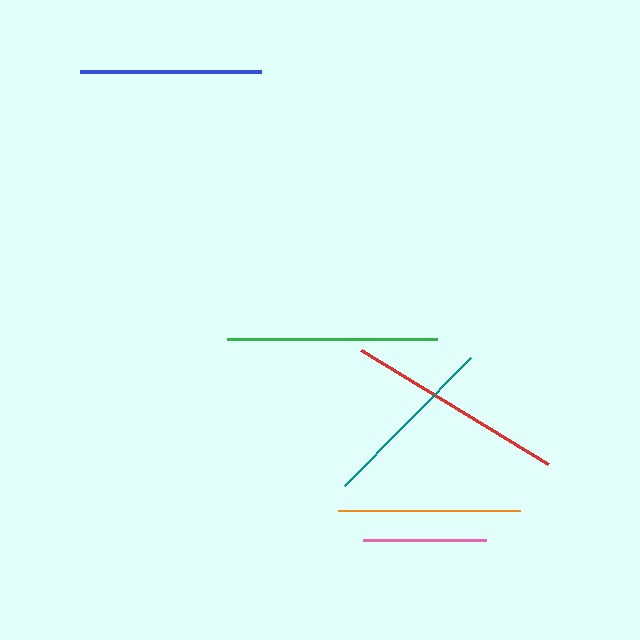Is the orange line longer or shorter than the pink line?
The orange line is longer than the pink line.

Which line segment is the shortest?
The pink line is the shortest at approximately 123 pixels.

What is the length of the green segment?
The green segment is approximately 210 pixels long.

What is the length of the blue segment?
The blue segment is approximately 181 pixels long.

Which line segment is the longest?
The red line is the longest at approximately 218 pixels.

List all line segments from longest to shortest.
From longest to shortest: red, green, orange, blue, teal, pink.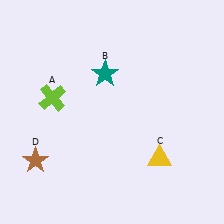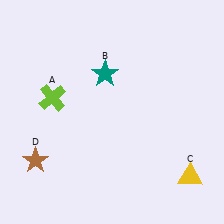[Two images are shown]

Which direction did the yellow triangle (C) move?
The yellow triangle (C) moved right.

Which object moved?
The yellow triangle (C) moved right.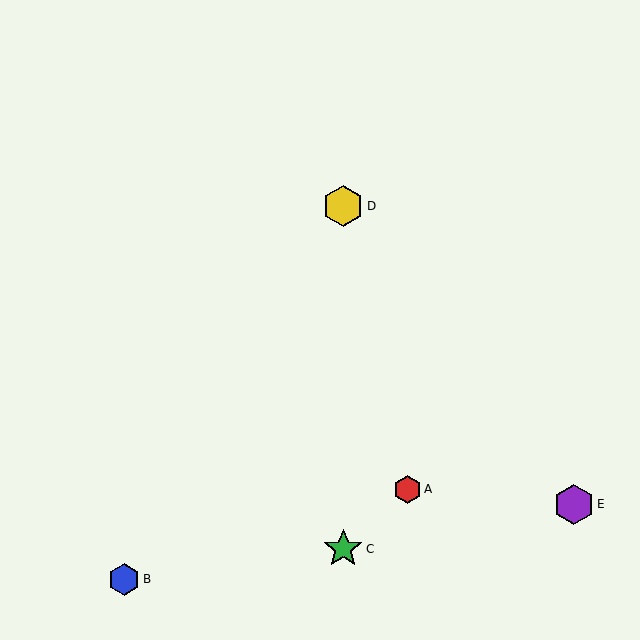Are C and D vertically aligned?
Yes, both are at x≈343.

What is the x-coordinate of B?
Object B is at x≈124.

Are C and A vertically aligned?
No, C is at x≈343 and A is at x≈407.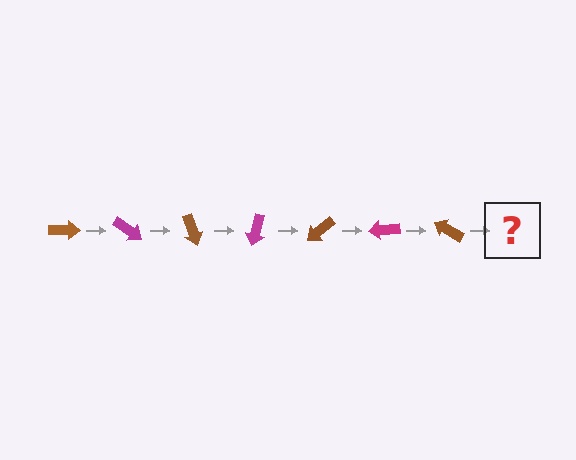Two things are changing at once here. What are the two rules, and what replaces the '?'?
The two rules are that it rotates 35 degrees each step and the color cycles through brown and magenta. The '?' should be a magenta arrow, rotated 245 degrees from the start.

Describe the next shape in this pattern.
It should be a magenta arrow, rotated 245 degrees from the start.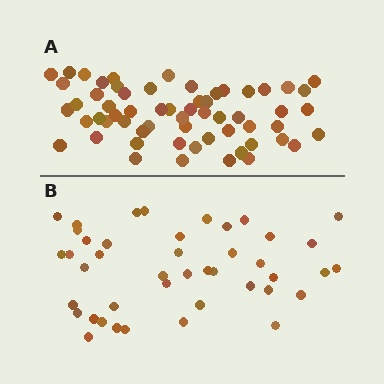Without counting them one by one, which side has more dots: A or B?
Region A (the top region) has more dots.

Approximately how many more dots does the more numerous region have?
Region A has approximately 15 more dots than region B.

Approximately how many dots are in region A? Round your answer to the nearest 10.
About 60 dots.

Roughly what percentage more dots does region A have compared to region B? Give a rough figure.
About 40% more.